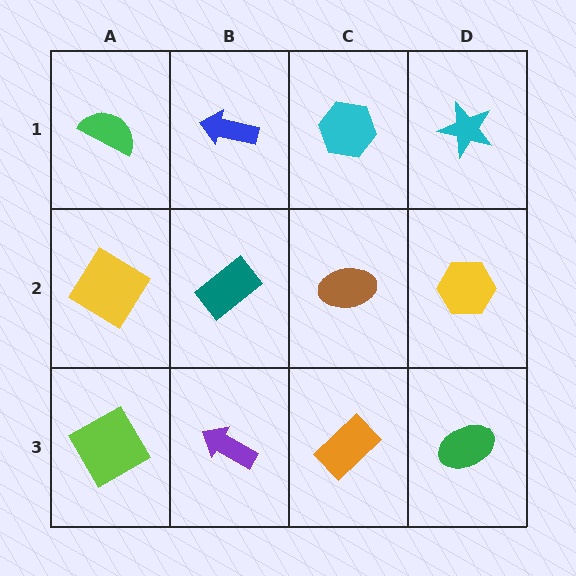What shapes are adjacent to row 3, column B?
A teal rectangle (row 2, column B), a lime square (row 3, column A), an orange rectangle (row 3, column C).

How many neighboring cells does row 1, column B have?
3.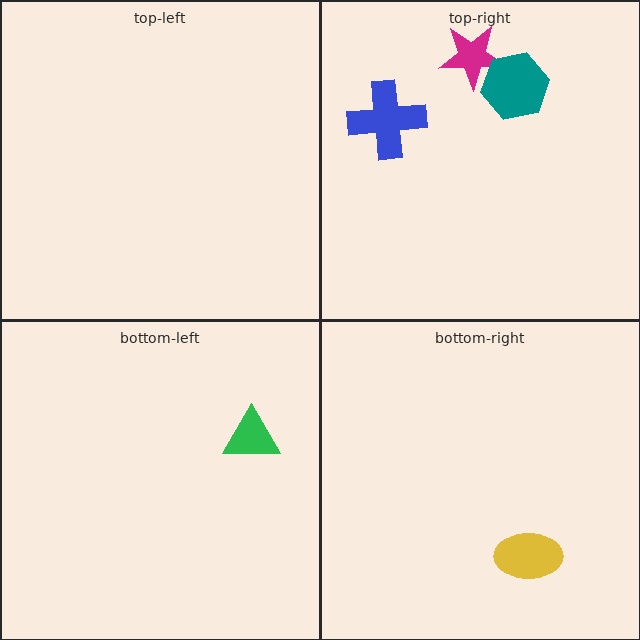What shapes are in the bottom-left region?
The green triangle.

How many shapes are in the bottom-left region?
1.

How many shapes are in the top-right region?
3.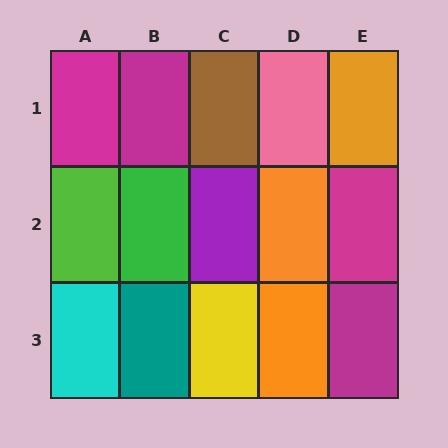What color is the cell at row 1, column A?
Magenta.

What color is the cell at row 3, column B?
Teal.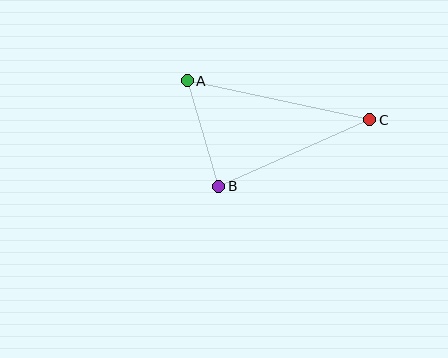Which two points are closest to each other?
Points A and B are closest to each other.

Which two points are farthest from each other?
Points A and C are farthest from each other.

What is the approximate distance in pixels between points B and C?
The distance between B and C is approximately 165 pixels.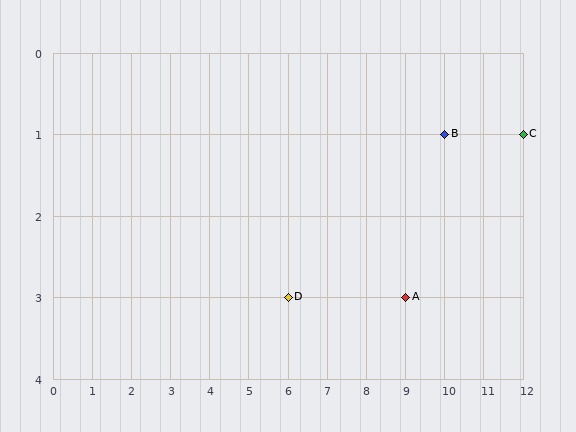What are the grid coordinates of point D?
Point D is at grid coordinates (6, 3).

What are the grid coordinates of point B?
Point B is at grid coordinates (10, 1).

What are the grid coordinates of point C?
Point C is at grid coordinates (12, 1).